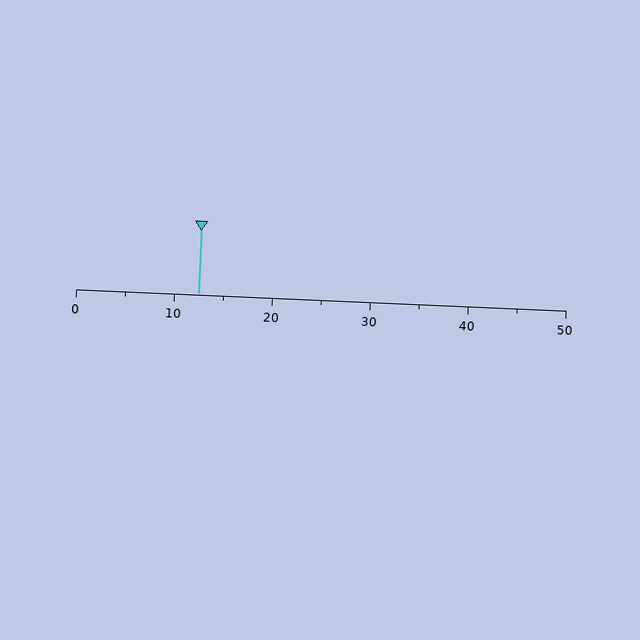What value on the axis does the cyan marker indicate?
The marker indicates approximately 12.5.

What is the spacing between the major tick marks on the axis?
The major ticks are spaced 10 apart.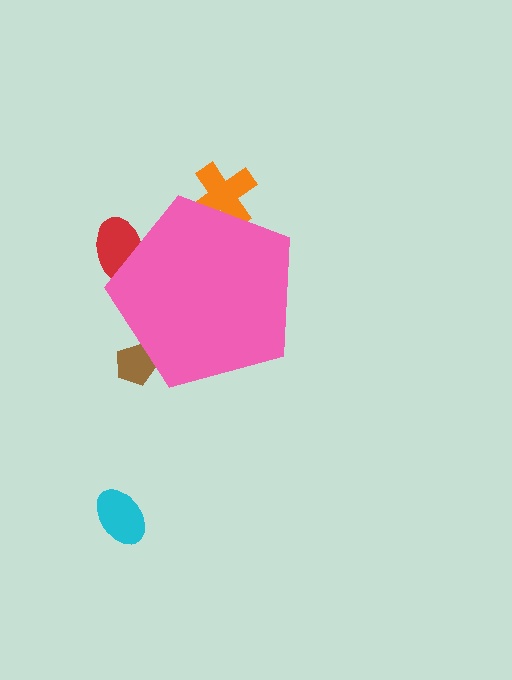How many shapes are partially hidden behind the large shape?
3 shapes are partially hidden.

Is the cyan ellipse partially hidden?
No, the cyan ellipse is fully visible.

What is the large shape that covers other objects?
A pink pentagon.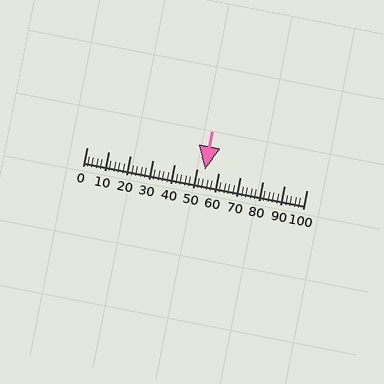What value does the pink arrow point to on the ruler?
The pink arrow points to approximately 54.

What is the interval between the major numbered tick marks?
The major tick marks are spaced 10 units apart.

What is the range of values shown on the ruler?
The ruler shows values from 0 to 100.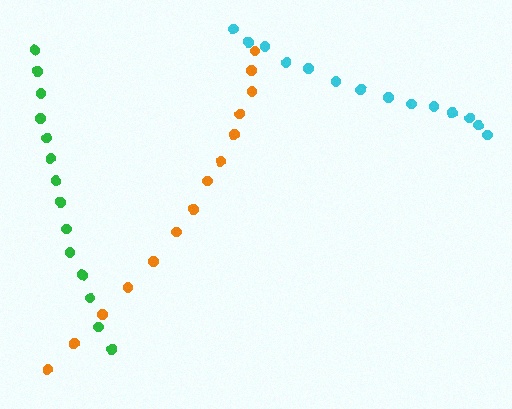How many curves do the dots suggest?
There are 3 distinct paths.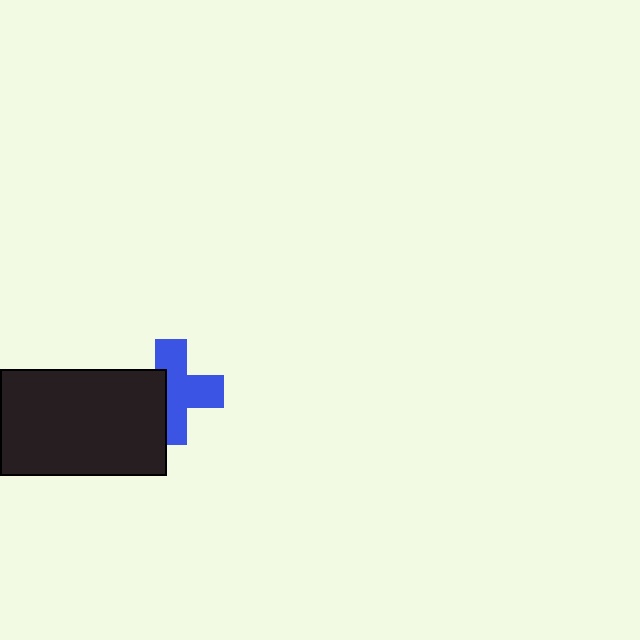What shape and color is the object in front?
The object in front is a black rectangle.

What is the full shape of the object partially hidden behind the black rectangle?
The partially hidden object is a blue cross.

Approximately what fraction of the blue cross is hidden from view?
Roughly 37% of the blue cross is hidden behind the black rectangle.